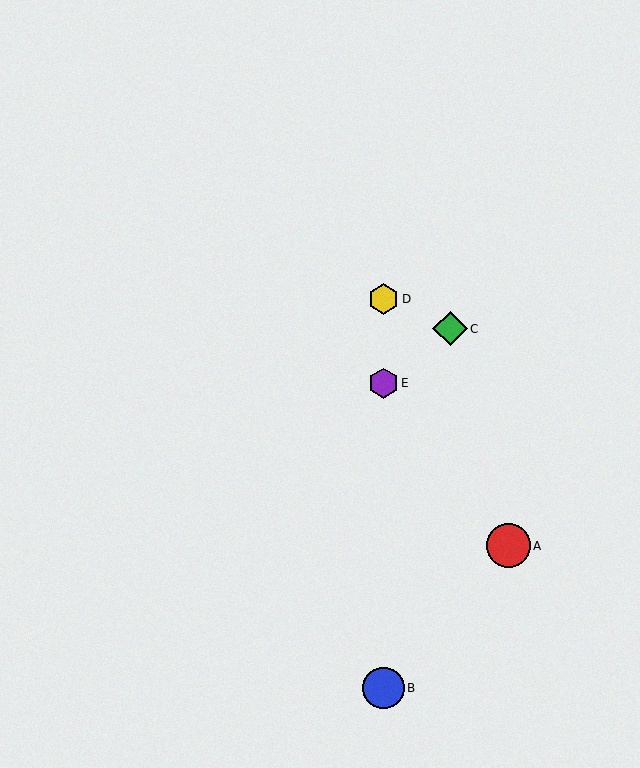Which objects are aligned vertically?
Objects B, D, E are aligned vertically.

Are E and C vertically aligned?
No, E is at x≈384 and C is at x≈450.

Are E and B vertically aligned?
Yes, both are at x≈384.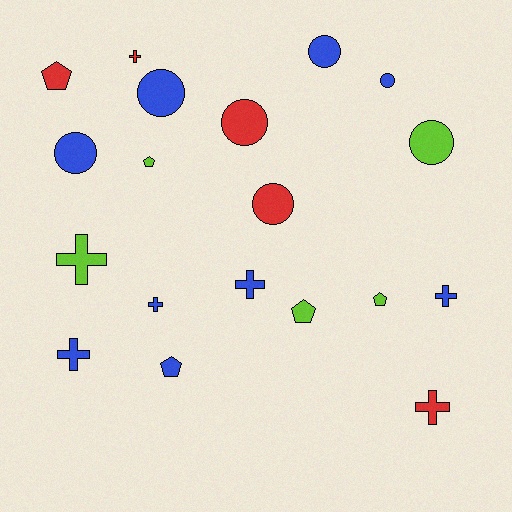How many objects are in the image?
There are 19 objects.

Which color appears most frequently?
Blue, with 9 objects.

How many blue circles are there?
There are 4 blue circles.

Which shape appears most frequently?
Circle, with 7 objects.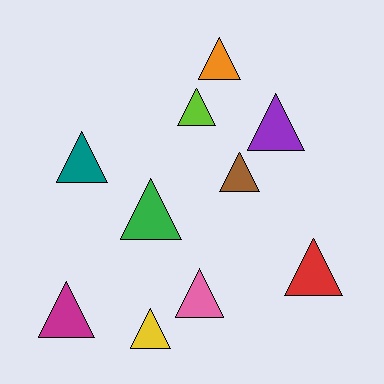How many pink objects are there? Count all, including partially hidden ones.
There is 1 pink object.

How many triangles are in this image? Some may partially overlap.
There are 10 triangles.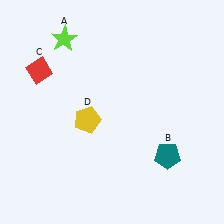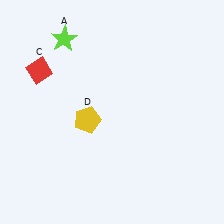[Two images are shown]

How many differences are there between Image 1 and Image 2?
There is 1 difference between the two images.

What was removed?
The teal pentagon (B) was removed in Image 2.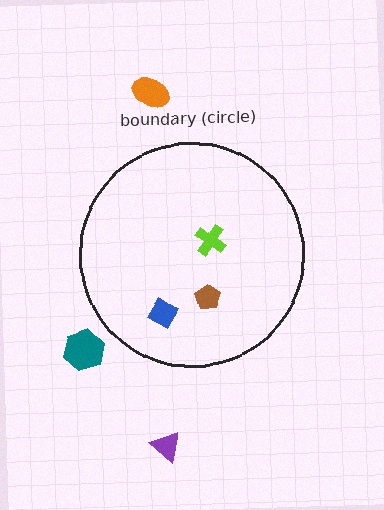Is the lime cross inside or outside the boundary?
Inside.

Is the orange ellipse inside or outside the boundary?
Outside.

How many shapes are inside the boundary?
3 inside, 3 outside.